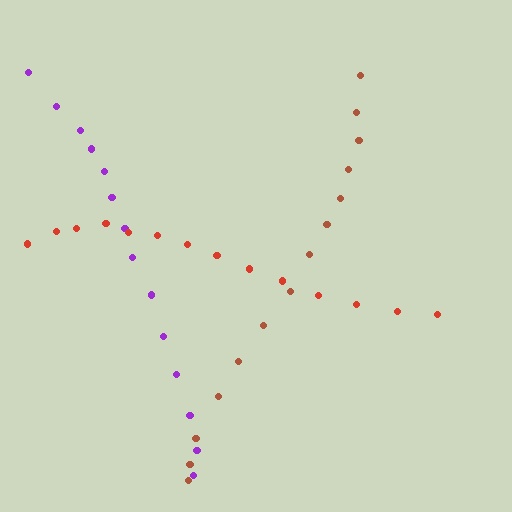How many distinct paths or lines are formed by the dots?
There are 3 distinct paths.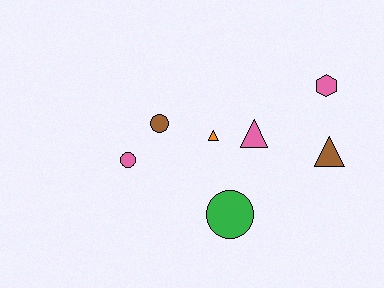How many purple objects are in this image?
There are no purple objects.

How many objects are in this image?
There are 7 objects.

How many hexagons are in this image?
There is 1 hexagon.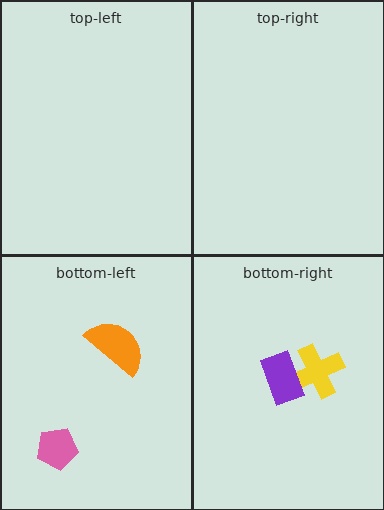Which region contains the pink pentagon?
The bottom-left region.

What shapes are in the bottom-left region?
The orange semicircle, the pink pentagon.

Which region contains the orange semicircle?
The bottom-left region.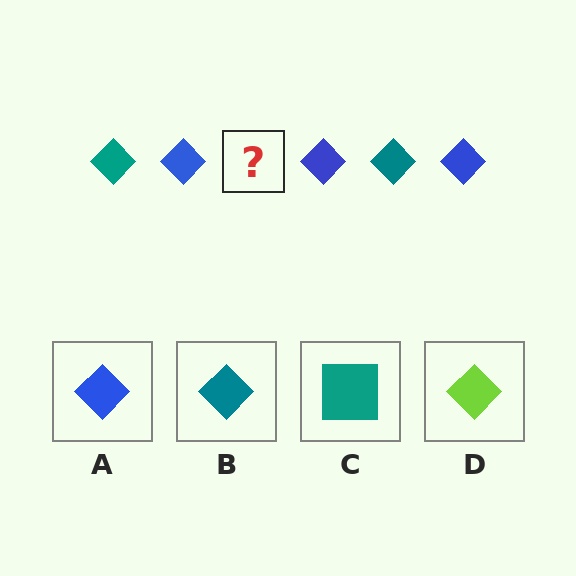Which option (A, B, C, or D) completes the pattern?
B.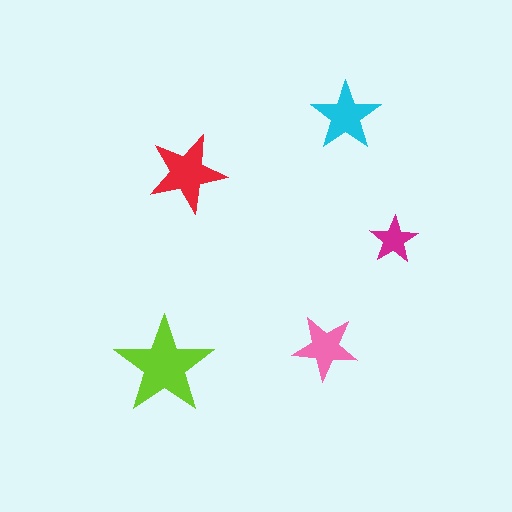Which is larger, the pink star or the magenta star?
The pink one.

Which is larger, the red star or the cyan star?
The red one.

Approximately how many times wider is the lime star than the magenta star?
About 2 times wider.